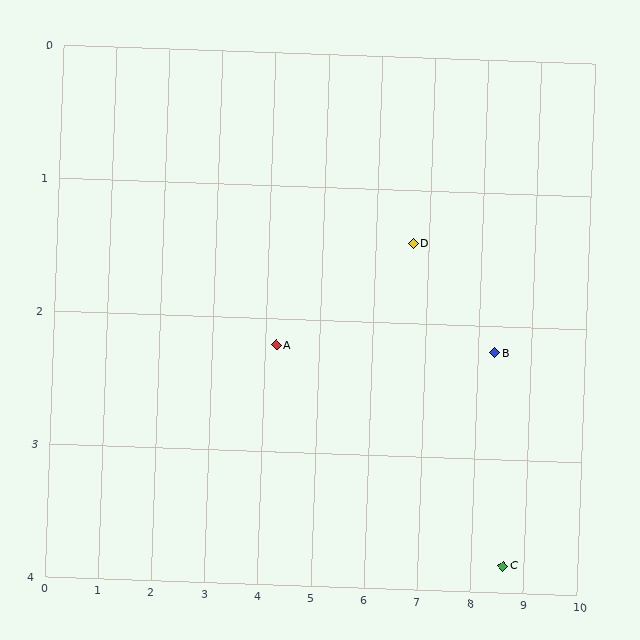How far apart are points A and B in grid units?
Points A and B are about 4.1 grid units apart.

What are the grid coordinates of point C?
Point C is at approximately (8.6, 3.8).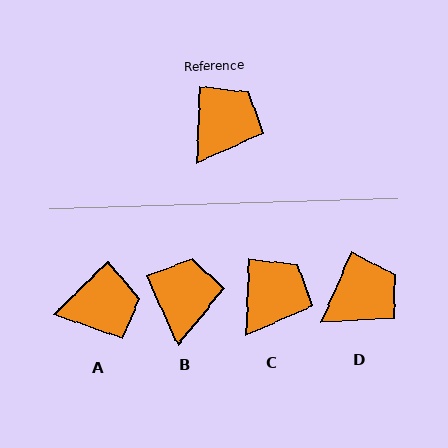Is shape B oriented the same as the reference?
No, it is off by about 26 degrees.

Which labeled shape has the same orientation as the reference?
C.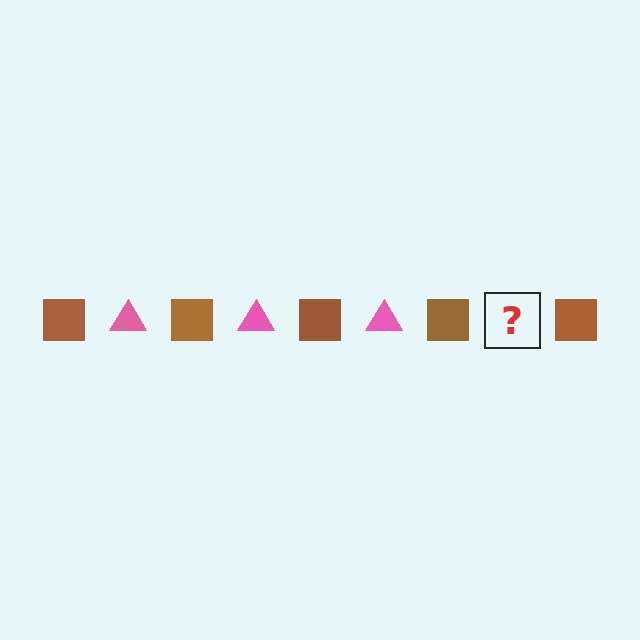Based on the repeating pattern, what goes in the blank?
The blank should be a pink triangle.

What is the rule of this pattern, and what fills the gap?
The rule is that the pattern alternates between brown square and pink triangle. The gap should be filled with a pink triangle.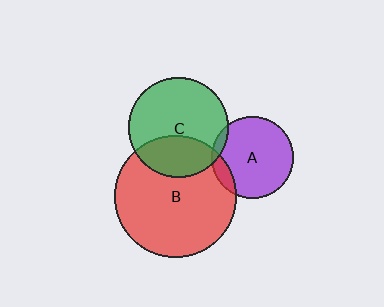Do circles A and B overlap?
Yes.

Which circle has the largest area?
Circle B (red).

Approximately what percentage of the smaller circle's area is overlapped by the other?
Approximately 10%.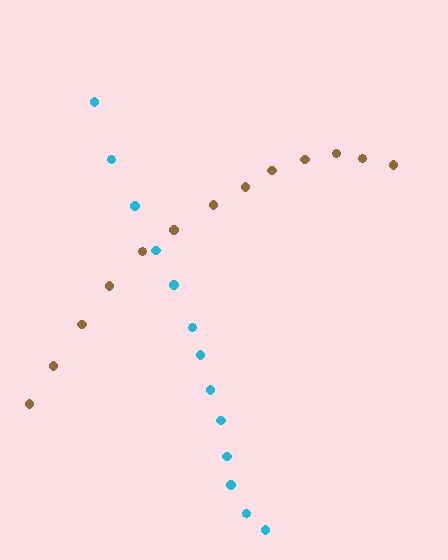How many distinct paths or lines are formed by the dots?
There are 2 distinct paths.